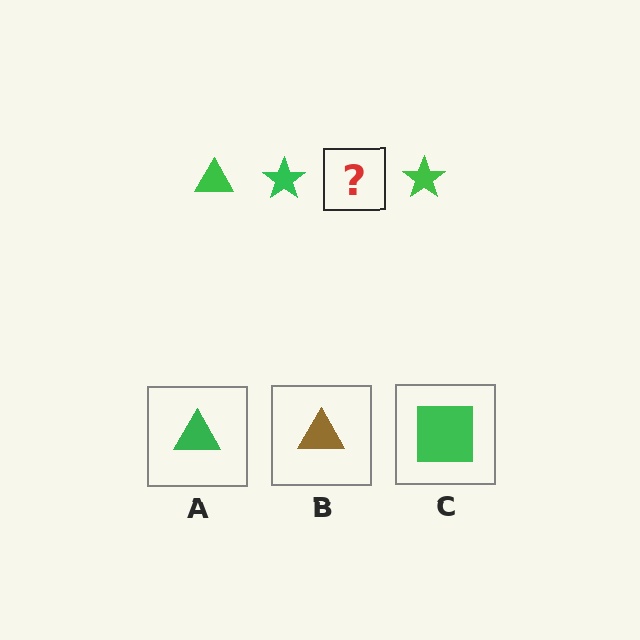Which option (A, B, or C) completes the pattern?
A.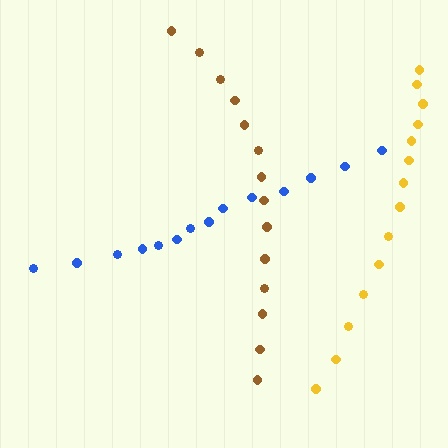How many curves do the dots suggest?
There are 3 distinct paths.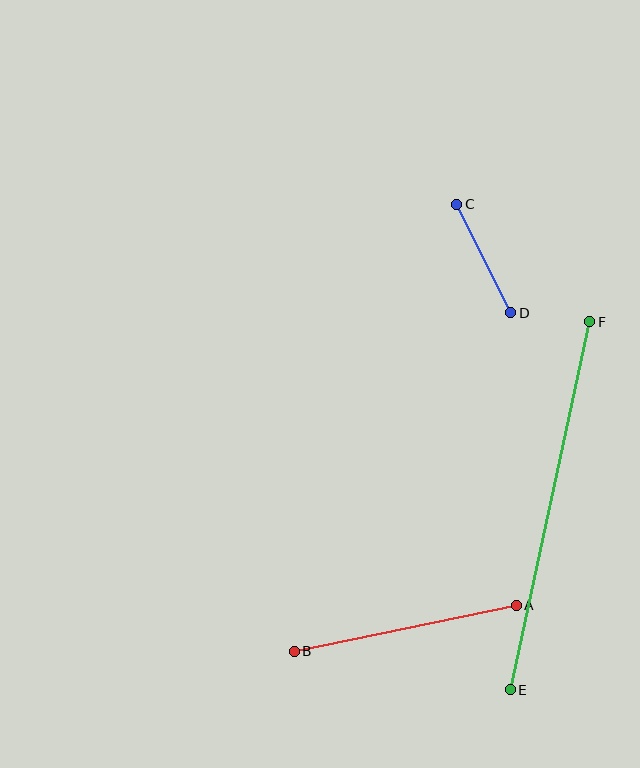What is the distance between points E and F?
The distance is approximately 377 pixels.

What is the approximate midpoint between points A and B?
The midpoint is at approximately (405, 628) pixels.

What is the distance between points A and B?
The distance is approximately 227 pixels.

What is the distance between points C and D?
The distance is approximately 121 pixels.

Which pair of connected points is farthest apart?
Points E and F are farthest apart.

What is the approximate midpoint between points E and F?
The midpoint is at approximately (550, 506) pixels.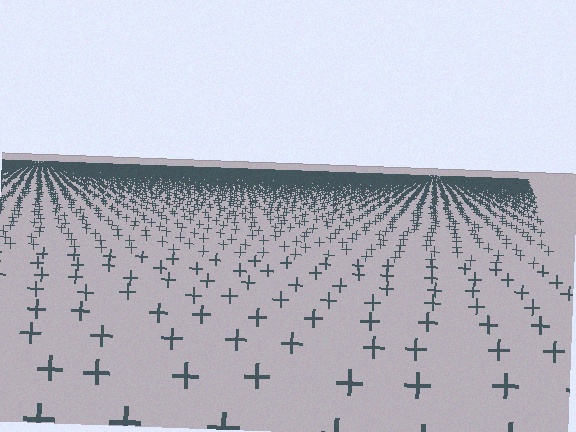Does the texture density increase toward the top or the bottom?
Density increases toward the top.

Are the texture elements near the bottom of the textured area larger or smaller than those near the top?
Larger. Near the bottom, elements are closer to the viewer and appear at a bigger on-screen size.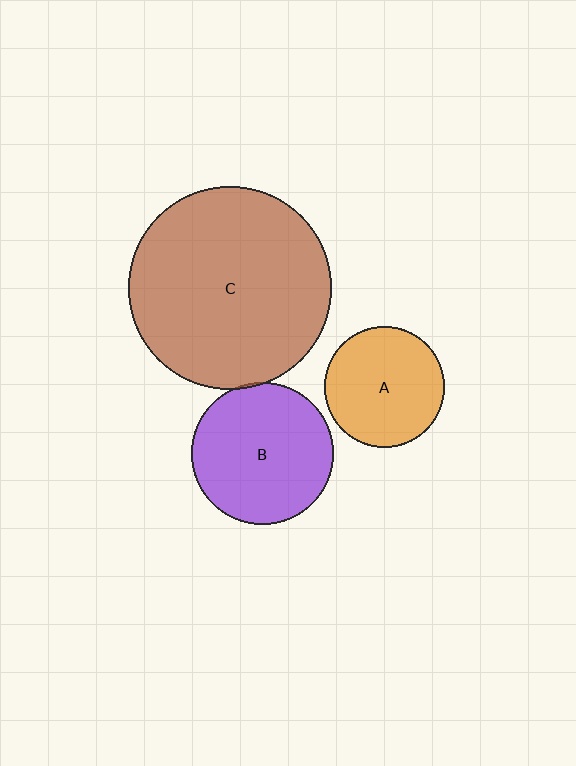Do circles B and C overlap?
Yes.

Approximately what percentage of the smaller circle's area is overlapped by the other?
Approximately 5%.